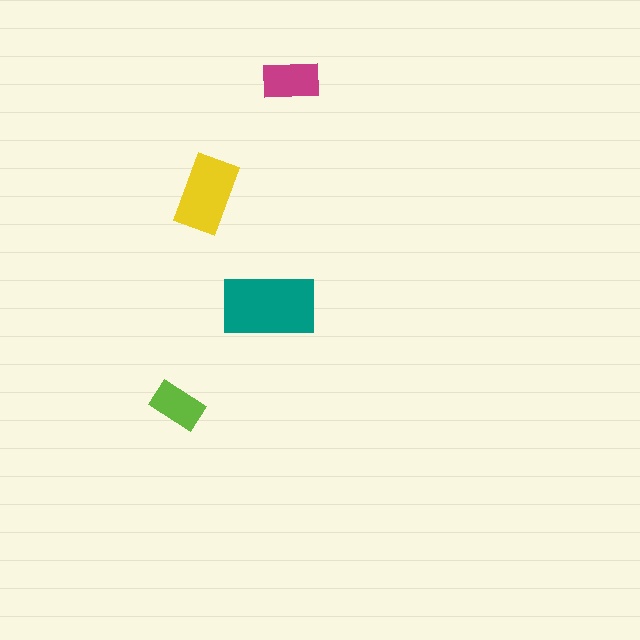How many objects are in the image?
There are 4 objects in the image.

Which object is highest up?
The magenta rectangle is topmost.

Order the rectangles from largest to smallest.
the teal one, the yellow one, the magenta one, the lime one.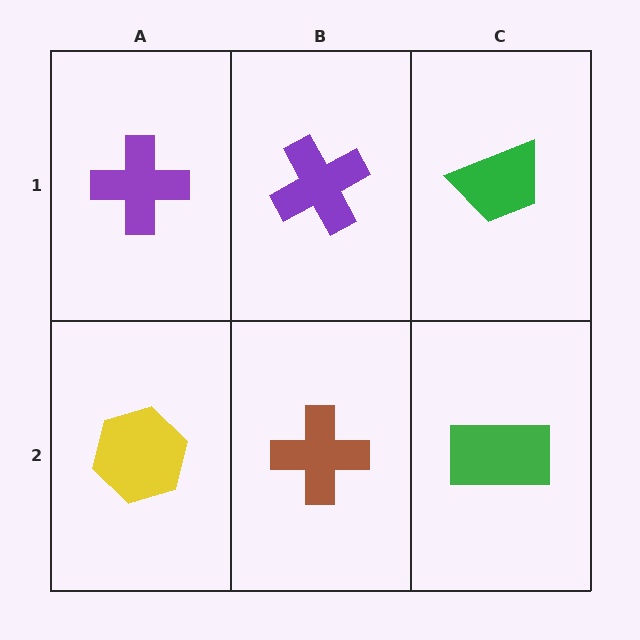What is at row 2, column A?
A yellow hexagon.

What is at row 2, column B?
A brown cross.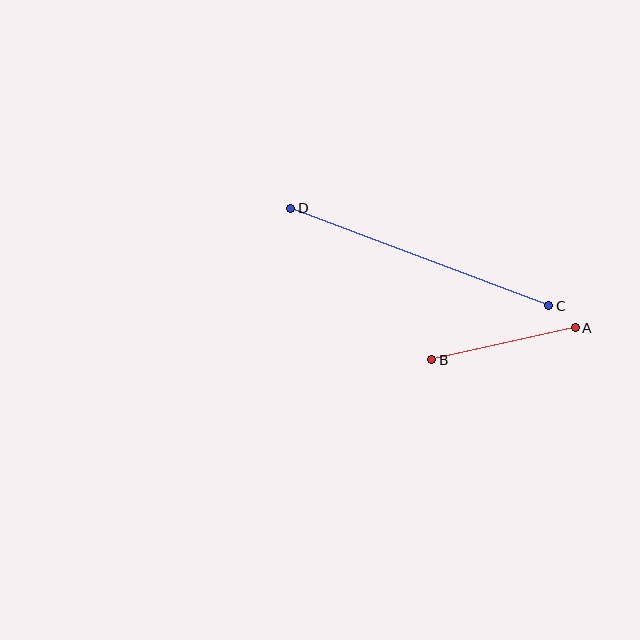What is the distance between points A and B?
The distance is approximately 147 pixels.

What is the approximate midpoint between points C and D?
The midpoint is at approximately (420, 257) pixels.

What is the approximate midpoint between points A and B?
The midpoint is at approximately (503, 344) pixels.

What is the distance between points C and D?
The distance is approximately 276 pixels.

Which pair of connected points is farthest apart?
Points C and D are farthest apart.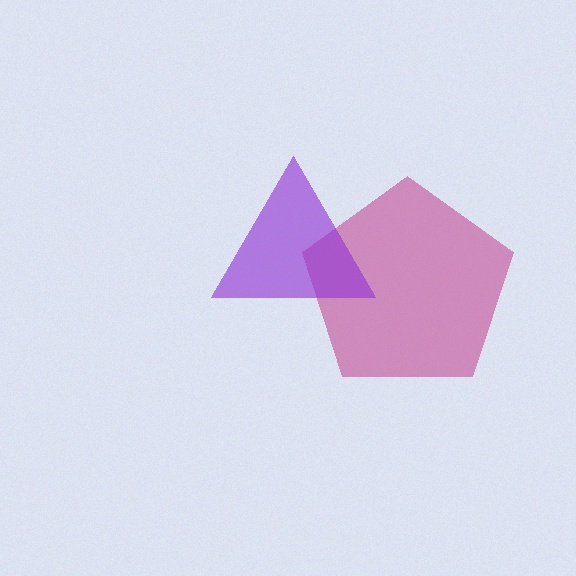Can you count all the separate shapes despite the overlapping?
Yes, there are 2 separate shapes.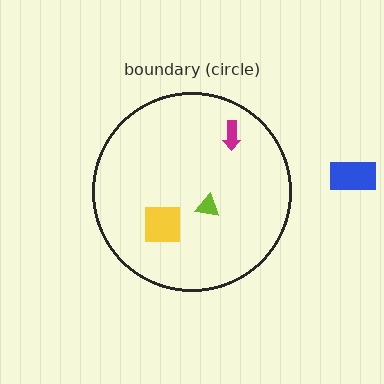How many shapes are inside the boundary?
3 inside, 1 outside.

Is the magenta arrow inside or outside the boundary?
Inside.